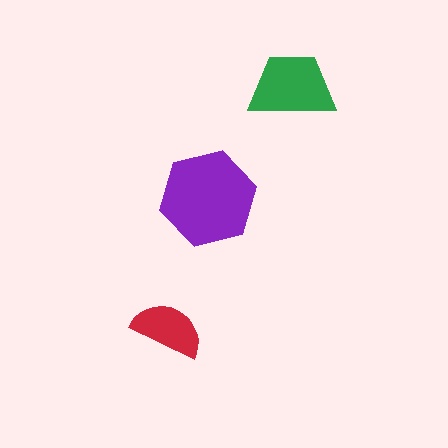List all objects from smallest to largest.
The red semicircle, the green trapezoid, the purple hexagon.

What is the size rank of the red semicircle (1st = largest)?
3rd.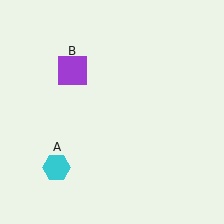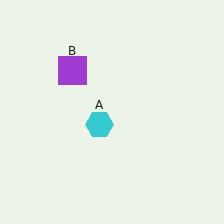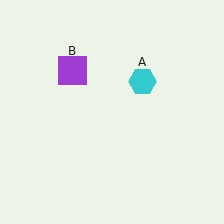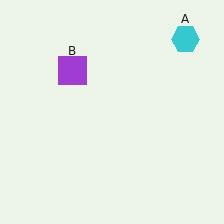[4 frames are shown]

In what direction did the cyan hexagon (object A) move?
The cyan hexagon (object A) moved up and to the right.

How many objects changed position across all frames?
1 object changed position: cyan hexagon (object A).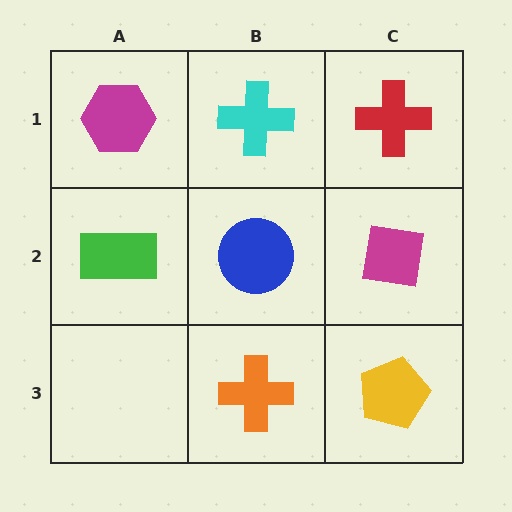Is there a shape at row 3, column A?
No, that cell is empty.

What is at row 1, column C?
A red cross.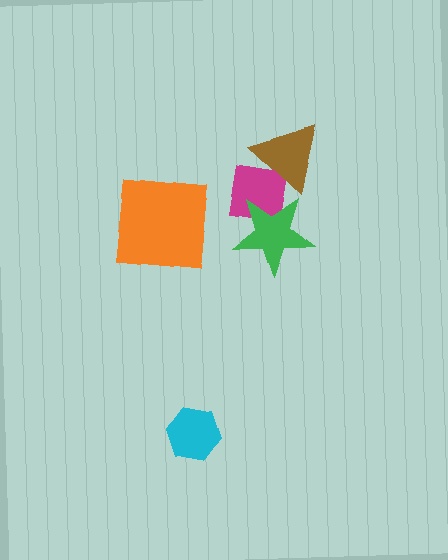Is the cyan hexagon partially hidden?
No, no other shape covers it.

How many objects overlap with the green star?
1 object overlaps with the green star.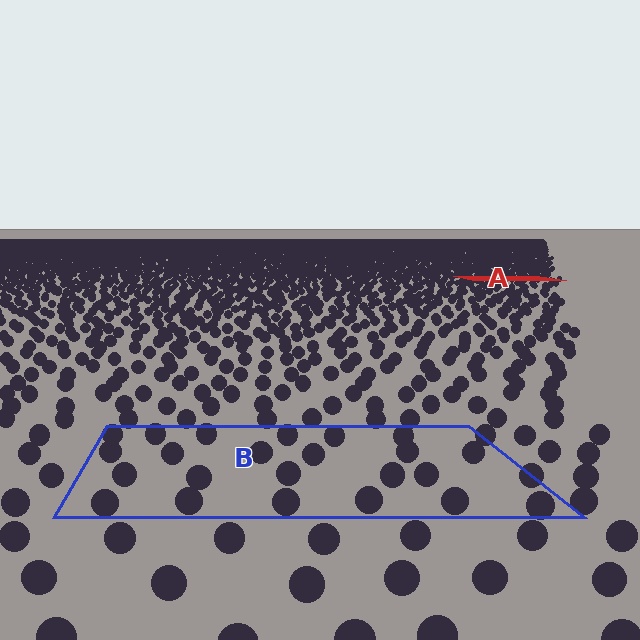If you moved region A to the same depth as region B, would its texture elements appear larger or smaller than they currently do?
They would appear larger. At a closer depth, the same texture elements are projected at a bigger on-screen size.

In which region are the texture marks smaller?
The texture marks are smaller in region A, because it is farther away.